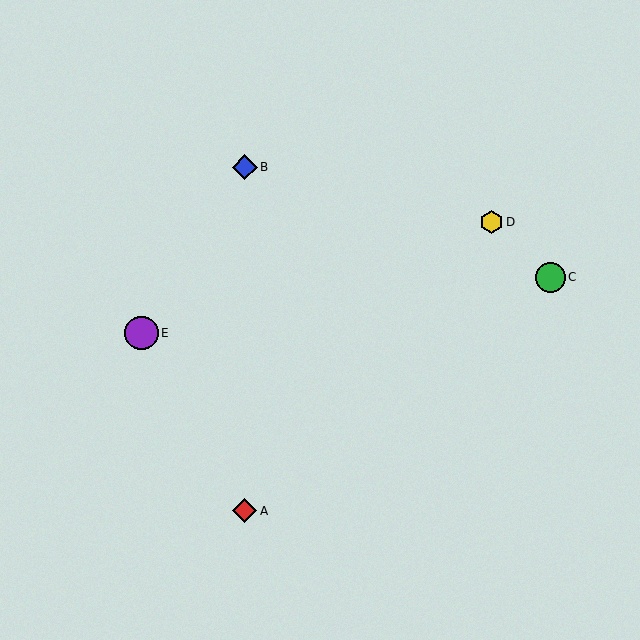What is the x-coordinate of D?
Object D is at x≈491.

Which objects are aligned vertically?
Objects A, B are aligned vertically.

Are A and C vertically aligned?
No, A is at x≈245 and C is at x≈550.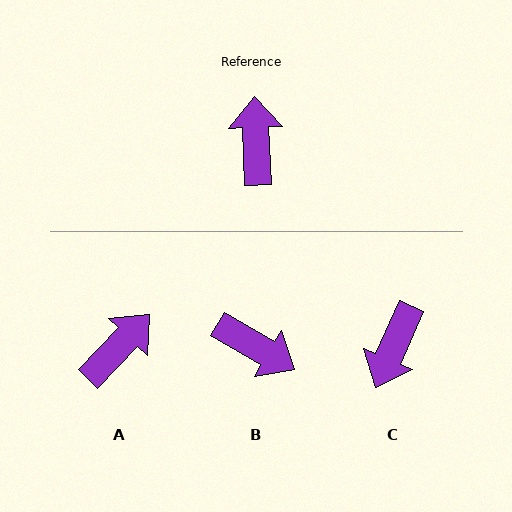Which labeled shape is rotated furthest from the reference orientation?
C, about 154 degrees away.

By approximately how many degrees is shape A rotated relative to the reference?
Approximately 46 degrees clockwise.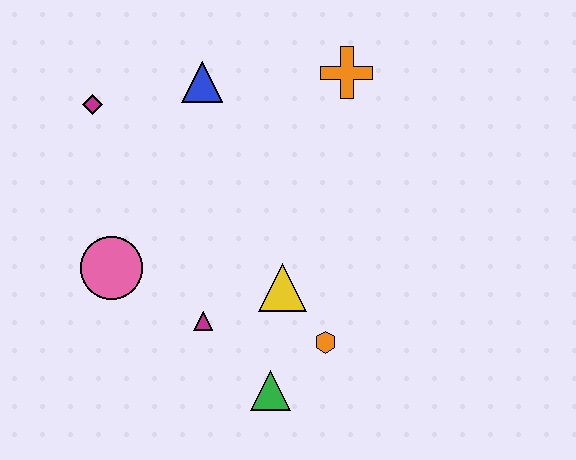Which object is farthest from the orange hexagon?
The magenta diamond is farthest from the orange hexagon.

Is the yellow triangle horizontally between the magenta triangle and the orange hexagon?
Yes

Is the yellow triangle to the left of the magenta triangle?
No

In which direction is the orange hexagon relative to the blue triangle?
The orange hexagon is below the blue triangle.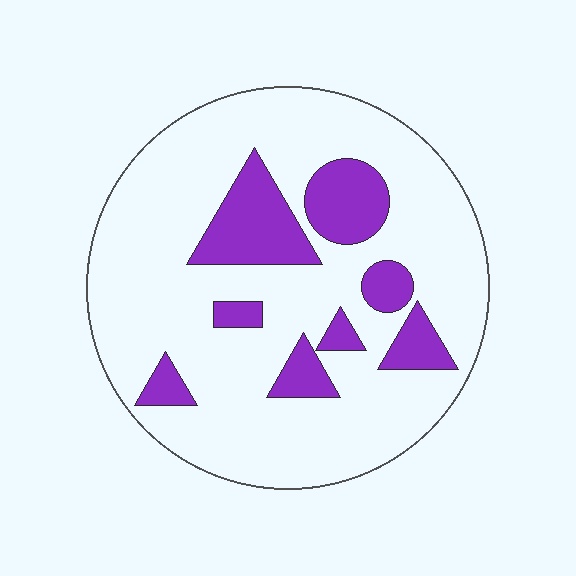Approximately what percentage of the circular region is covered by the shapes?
Approximately 20%.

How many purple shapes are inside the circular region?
8.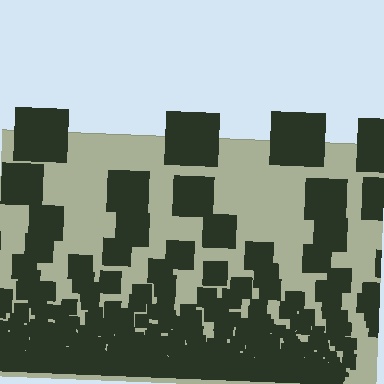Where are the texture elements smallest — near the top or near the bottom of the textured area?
Near the bottom.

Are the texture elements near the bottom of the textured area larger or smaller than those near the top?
Smaller. The gradient is inverted — elements near the bottom are smaller and denser.